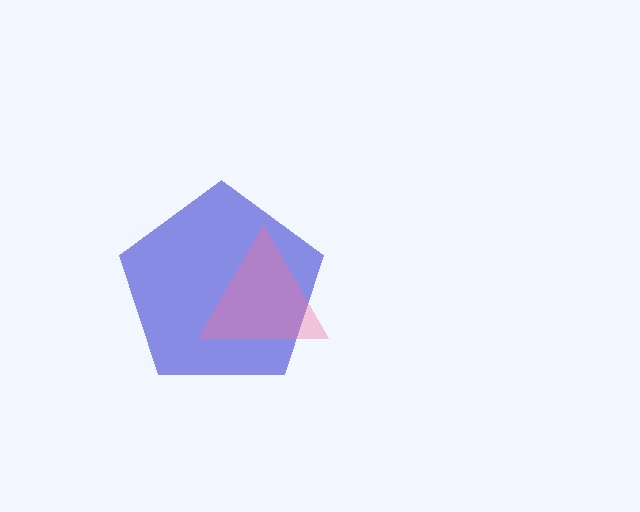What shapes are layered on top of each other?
The layered shapes are: a blue pentagon, a pink triangle.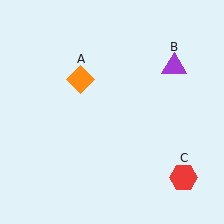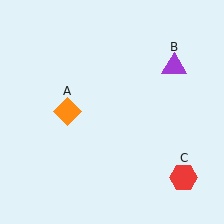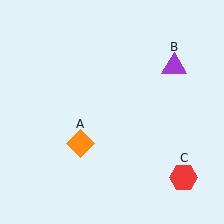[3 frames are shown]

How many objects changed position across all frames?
1 object changed position: orange diamond (object A).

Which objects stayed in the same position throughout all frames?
Purple triangle (object B) and red hexagon (object C) remained stationary.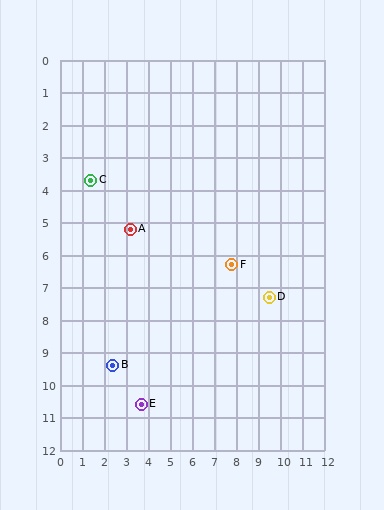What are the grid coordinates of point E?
Point E is at approximately (3.7, 10.6).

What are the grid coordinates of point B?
Point B is at approximately (2.4, 9.4).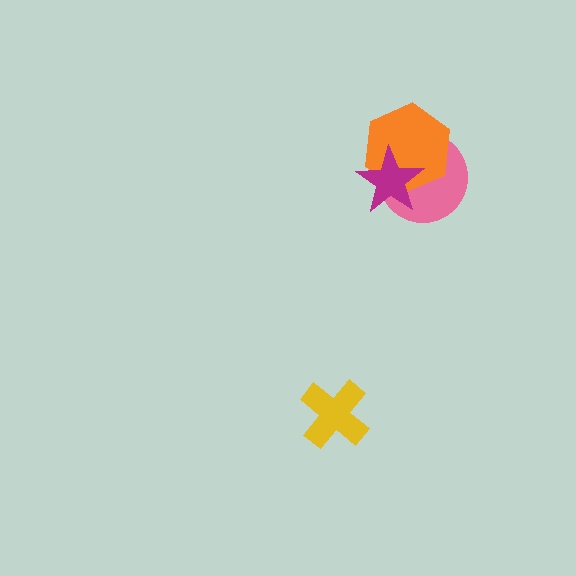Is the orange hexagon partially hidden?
Yes, it is partially covered by another shape.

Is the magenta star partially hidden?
No, no other shape covers it.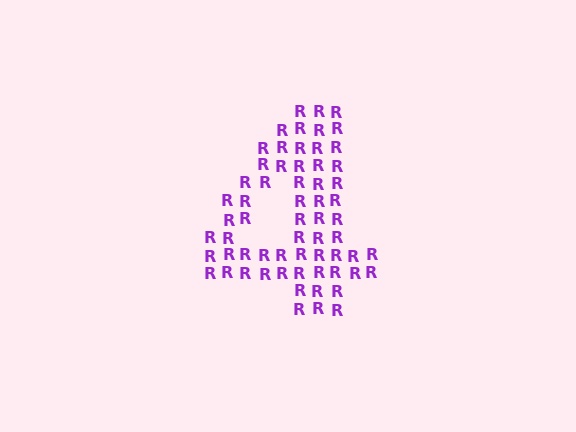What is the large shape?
The large shape is the digit 4.